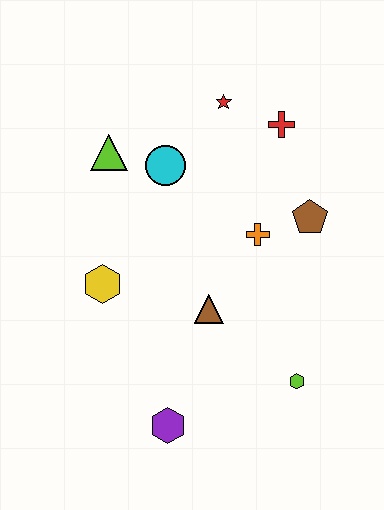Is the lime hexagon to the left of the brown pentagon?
Yes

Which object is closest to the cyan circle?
The lime triangle is closest to the cyan circle.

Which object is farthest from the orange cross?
The purple hexagon is farthest from the orange cross.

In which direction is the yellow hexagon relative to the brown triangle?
The yellow hexagon is to the left of the brown triangle.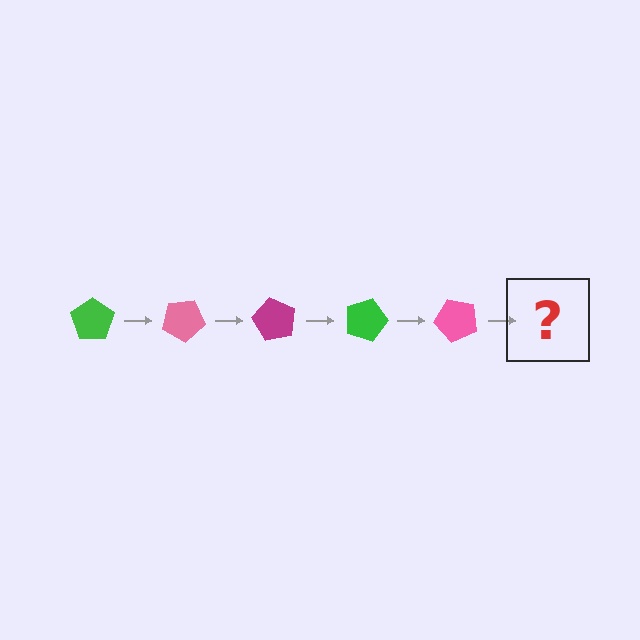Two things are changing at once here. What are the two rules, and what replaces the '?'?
The two rules are that it rotates 30 degrees each step and the color cycles through green, pink, and magenta. The '?' should be a magenta pentagon, rotated 150 degrees from the start.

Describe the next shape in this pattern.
It should be a magenta pentagon, rotated 150 degrees from the start.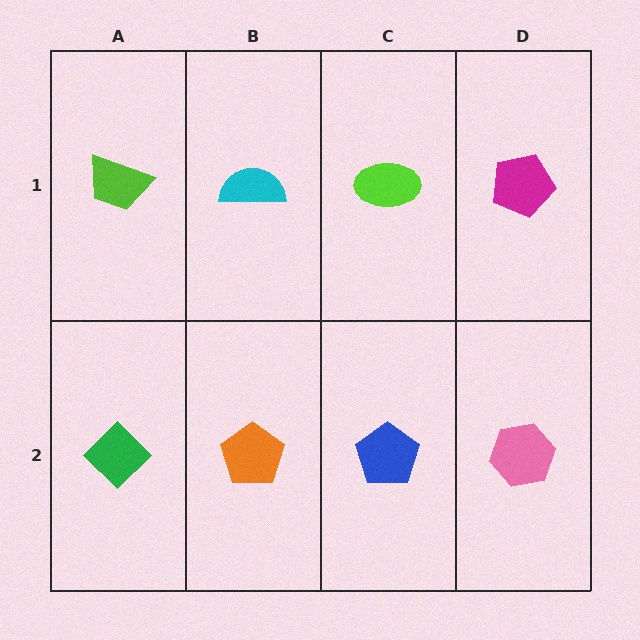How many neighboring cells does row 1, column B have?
3.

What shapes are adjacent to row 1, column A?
A green diamond (row 2, column A), a cyan semicircle (row 1, column B).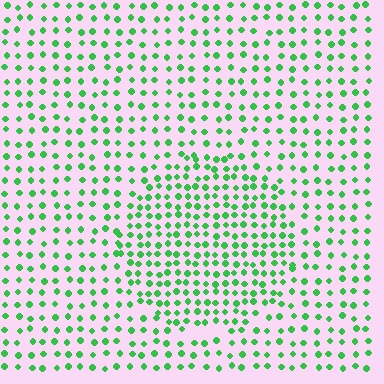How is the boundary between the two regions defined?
The boundary is defined by a change in element density (approximately 1.7x ratio). All elements are the same color, size, and shape.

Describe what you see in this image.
The image contains small green elements arranged at two different densities. A circle-shaped region is visible where the elements are more densely packed than the surrounding area.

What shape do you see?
I see a circle.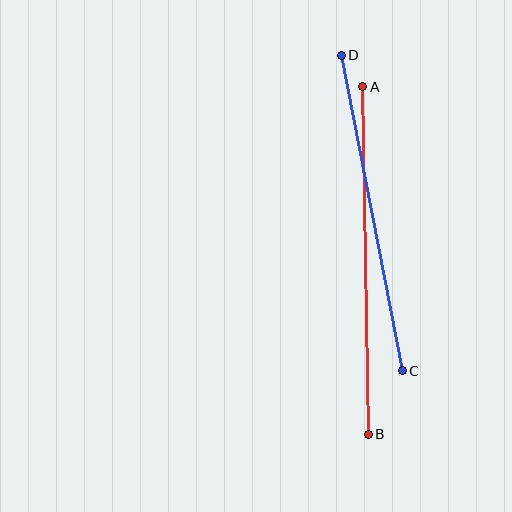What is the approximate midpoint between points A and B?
The midpoint is at approximately (366, 261) pixels.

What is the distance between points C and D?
The distance is approximately 321 pixels.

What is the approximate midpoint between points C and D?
The midpoint is at approximately (372, 213) pixels.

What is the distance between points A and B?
The distance is approximately 348 pixels.